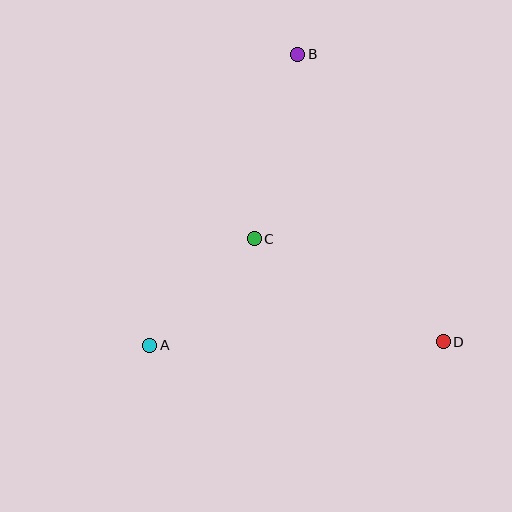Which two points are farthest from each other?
Points A and B are farthest from each other.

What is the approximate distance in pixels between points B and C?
The distance between B and C is approximately 189 pixels.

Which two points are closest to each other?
Points A and C are closest to each other.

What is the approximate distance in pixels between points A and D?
The distance between A and D is approximately 294 pixels.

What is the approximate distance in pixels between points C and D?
The distance between C and D is approximately 216 pixels.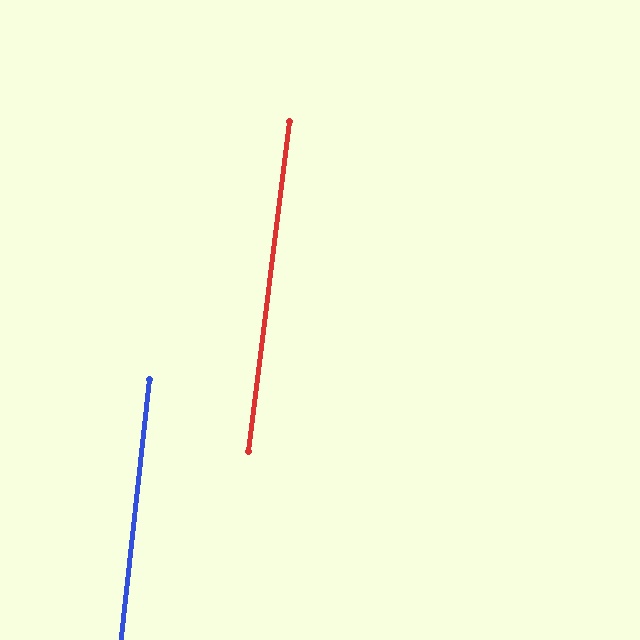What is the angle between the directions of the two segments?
Approximately 1 degree.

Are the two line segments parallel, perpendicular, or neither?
Parallel — their directions differ by only 0.9°.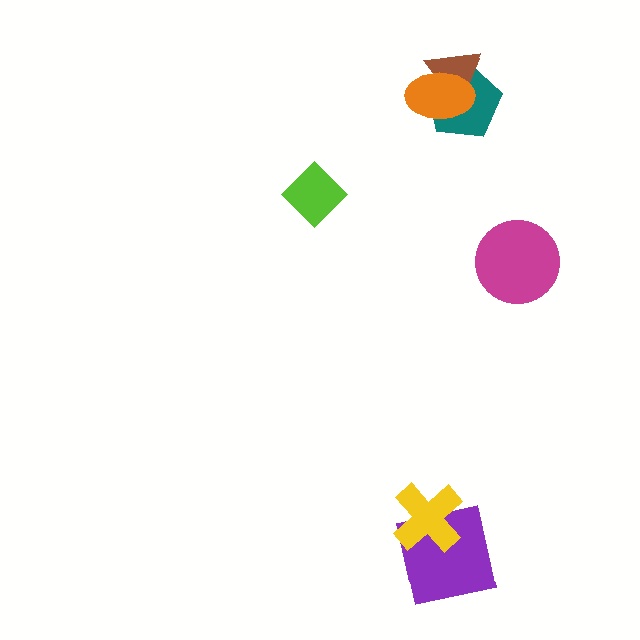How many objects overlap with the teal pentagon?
2 objects overlap with the teal pentagon.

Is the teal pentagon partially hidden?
Yes, it is partially covered by another shape.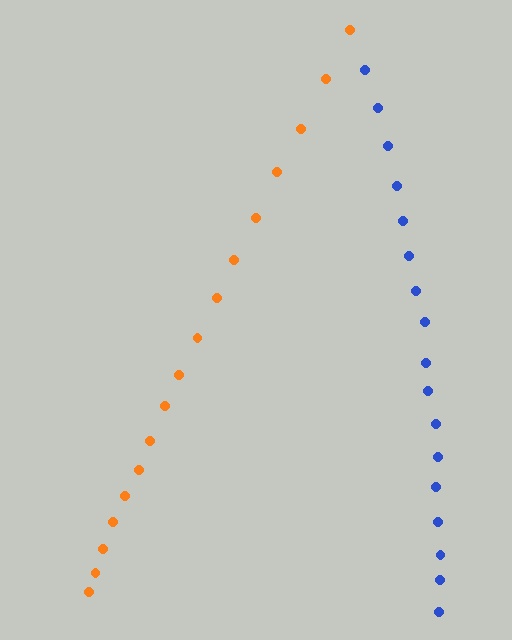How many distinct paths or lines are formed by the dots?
There are 2 distinct paths.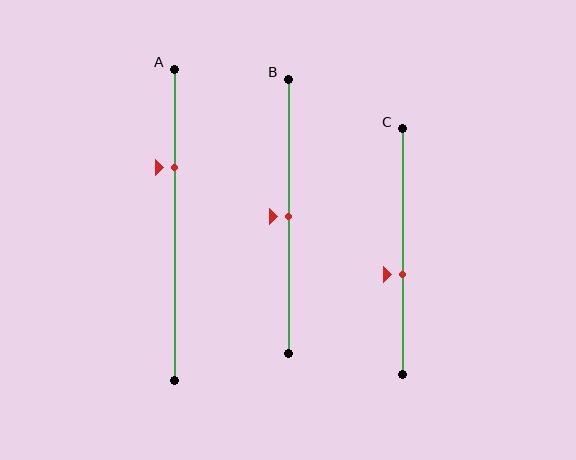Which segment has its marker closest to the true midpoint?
Segment B has its marker closest to the true midpoint.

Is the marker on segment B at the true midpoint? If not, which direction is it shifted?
Yes, the marker on segment B is at the true midpoint.